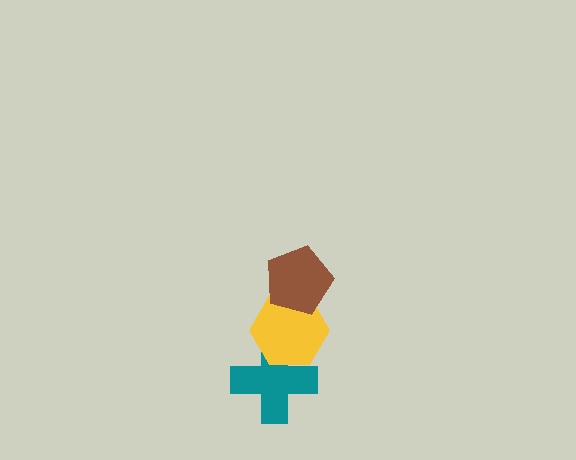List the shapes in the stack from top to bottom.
From top to bottom: the brown pentagon, the yellow hexagon, the teal cross.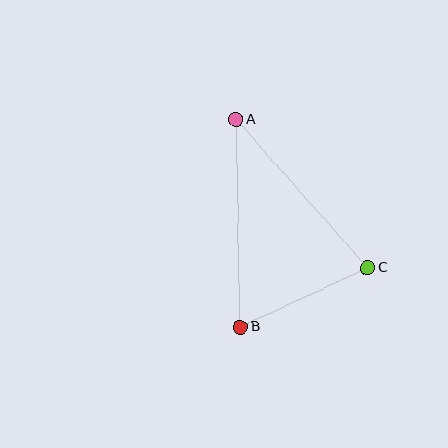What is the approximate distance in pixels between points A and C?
The distance between A and C is approximately 198 pixels.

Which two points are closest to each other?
Points B and C are closest to each other.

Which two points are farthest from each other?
Points A and B are farthest from each other.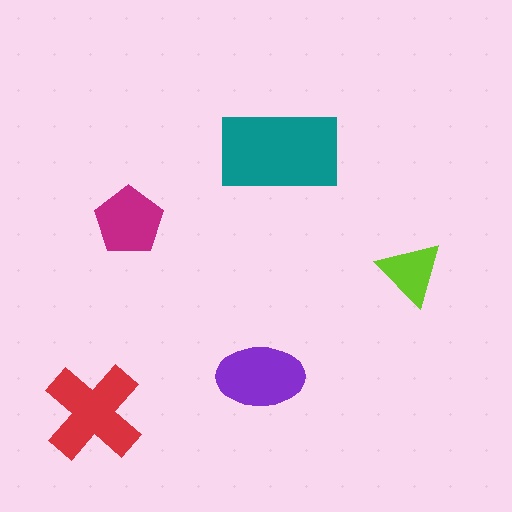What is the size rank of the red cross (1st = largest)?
2nd.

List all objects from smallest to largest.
The lime triangle, the magenta pentagon, the purple ellipse, the red cross, the teal rectangle.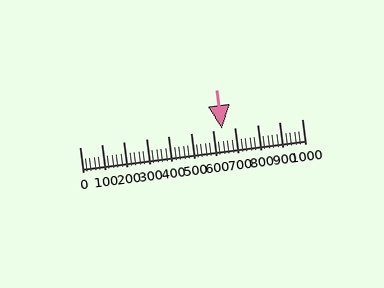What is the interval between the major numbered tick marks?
The major tick marks are spaced 100 units apart.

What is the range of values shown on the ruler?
The ruler shows values from 0 to 1000.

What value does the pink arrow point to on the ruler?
The pink arrow points to approximately 640.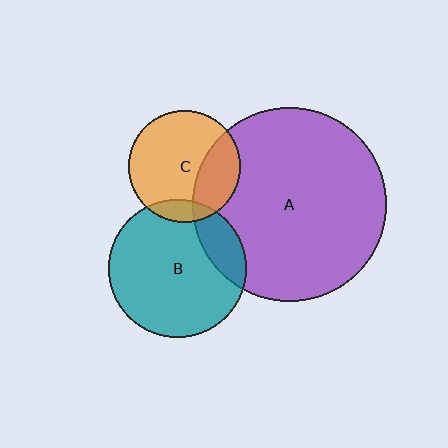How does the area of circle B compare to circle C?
Approximately 1.5 times.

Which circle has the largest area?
Circle A (purple).